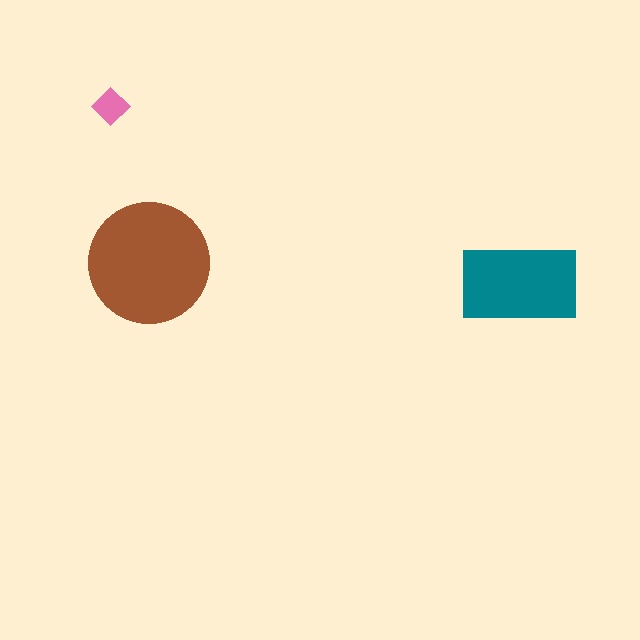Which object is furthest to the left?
The pink diamond is leftmost.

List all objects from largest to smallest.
The brown circle, the teal rectangle, the pink diamond.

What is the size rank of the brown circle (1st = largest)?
1st.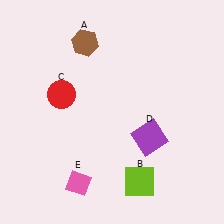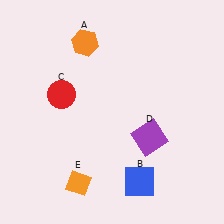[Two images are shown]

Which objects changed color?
A changed from brown to orange. B changed from lime to blue. E changed from pink to orange.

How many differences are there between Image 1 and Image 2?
There are 3 differences between the two images.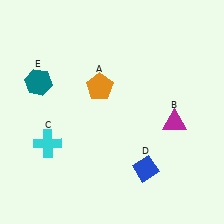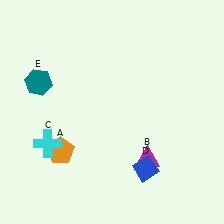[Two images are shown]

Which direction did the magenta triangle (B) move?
The magenta triangle (B) moved down.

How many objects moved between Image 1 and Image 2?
2 objects moved between the two images.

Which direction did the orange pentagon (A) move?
The orange pentagon (A) moved down.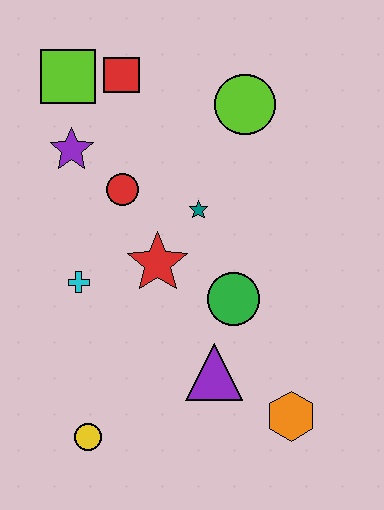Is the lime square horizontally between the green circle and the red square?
No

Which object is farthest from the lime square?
The orange hexagon is farthest from the lime square.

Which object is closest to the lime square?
The red square is closest to the lime square.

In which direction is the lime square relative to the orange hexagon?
The lime square is above the orange hexagon.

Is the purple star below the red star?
No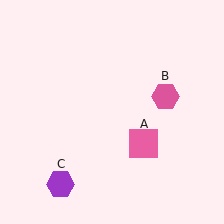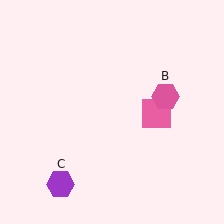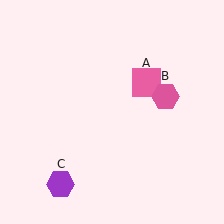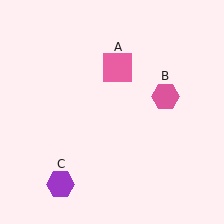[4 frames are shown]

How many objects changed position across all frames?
1 object changed position: pink square (object A).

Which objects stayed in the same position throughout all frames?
Pink hexagon (object B) and purple hexagon (object C) remained stationary.